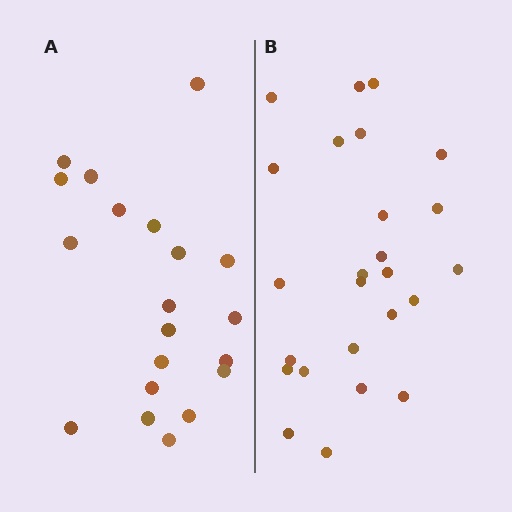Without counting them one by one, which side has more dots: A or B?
Region B (the right region) has more dots.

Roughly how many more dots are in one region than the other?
Region B has about 5 more dots than region A.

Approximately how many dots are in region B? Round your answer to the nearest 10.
About 20 dots. (The exact count is 25, which rounds to 20.)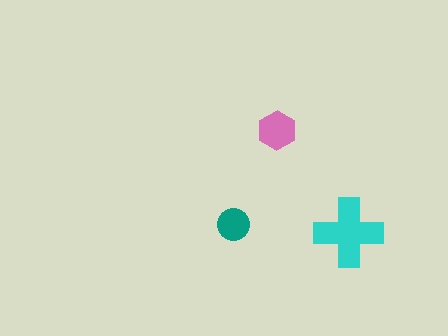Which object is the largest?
The cyan cross.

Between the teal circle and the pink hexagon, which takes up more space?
The pink hexagon.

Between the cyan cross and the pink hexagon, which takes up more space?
The cyan cross.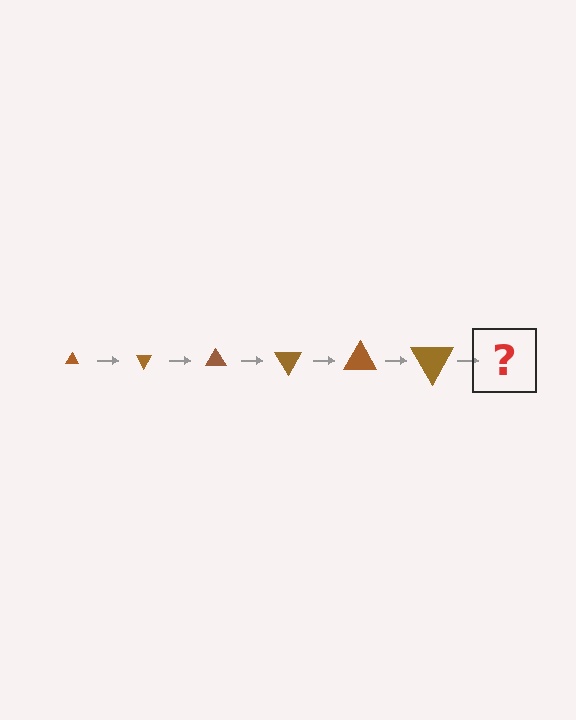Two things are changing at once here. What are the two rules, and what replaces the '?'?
The two rules are that the triangle grows larger each step and it rotates 60 degrees each step. The '?' should be a triangle, larger than the previous one and rotated 360 degrees from the start.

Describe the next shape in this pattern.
It should be a triangle, larger than the previous one and rotated 360 degrees from the start.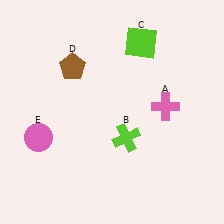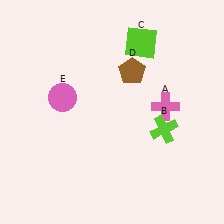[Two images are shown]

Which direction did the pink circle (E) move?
The pink circle (E) moved up.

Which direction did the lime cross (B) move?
The lime cross (B) moved right.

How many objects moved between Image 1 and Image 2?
3 objects moved between the two images.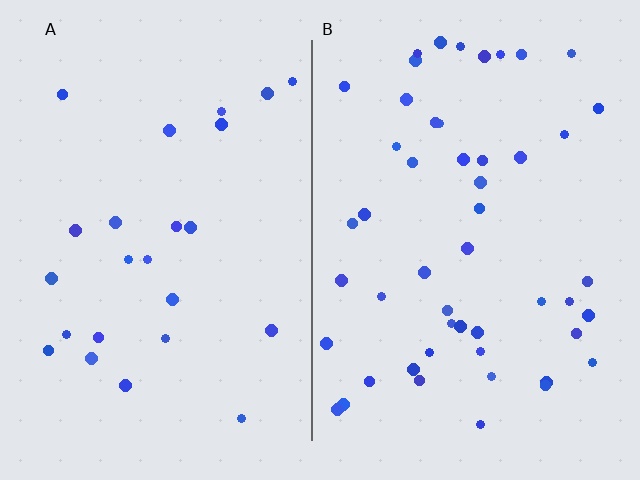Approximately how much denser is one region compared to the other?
Approximately 2.1× — region B over region A.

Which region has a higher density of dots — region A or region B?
B (the right).